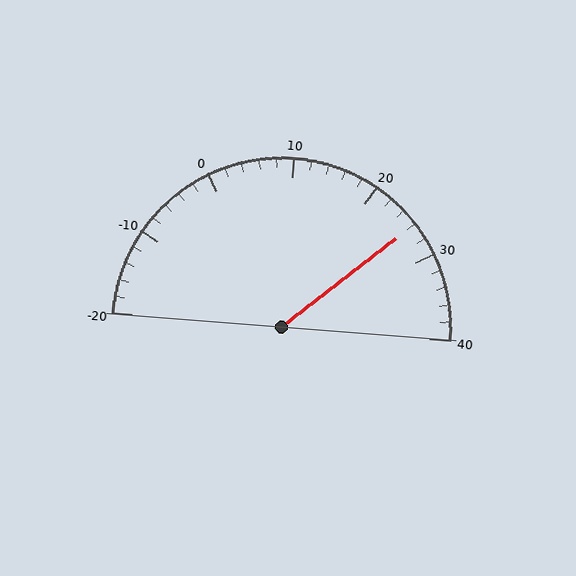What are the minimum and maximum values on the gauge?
The gauge ranges from -20 to 40.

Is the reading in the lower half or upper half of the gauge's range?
The reading is in the upper half of the range (-20 to 40).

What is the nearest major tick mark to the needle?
The nearest major tick mark is 30.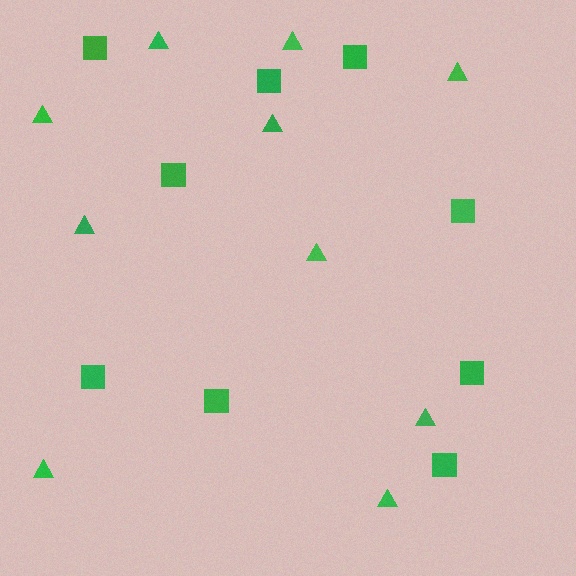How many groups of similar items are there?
There are 2 groups: one group of triangles (10) and one group of squares (9).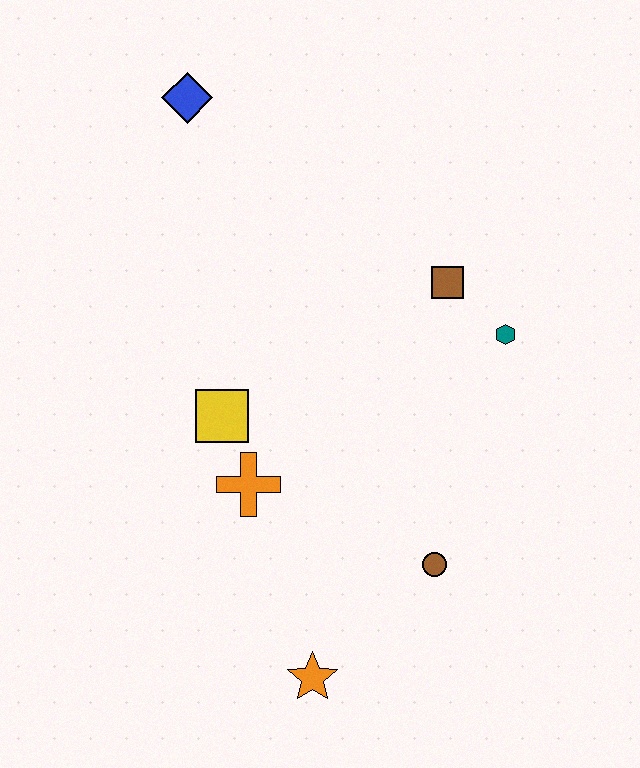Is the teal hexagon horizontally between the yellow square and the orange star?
No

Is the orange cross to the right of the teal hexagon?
No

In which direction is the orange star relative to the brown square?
The orange star is below the brown square.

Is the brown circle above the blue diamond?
No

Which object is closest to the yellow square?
The orange cross is closest to the yellow square.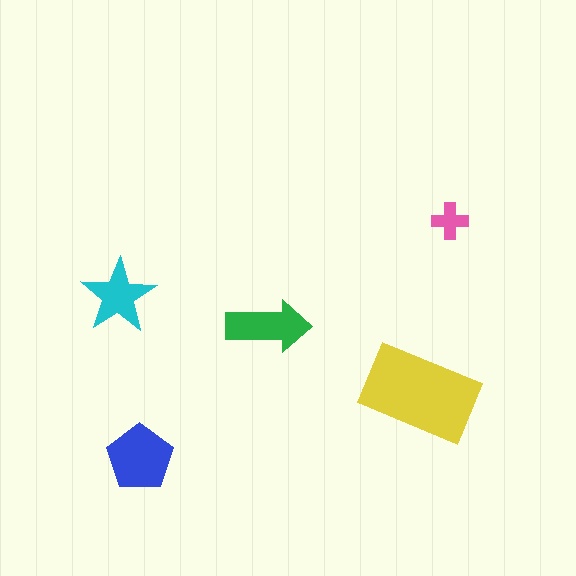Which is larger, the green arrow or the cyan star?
The green arrow.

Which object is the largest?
The yellow rectangle.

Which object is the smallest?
The pink cross.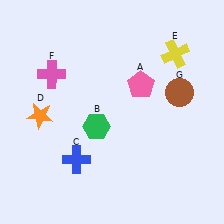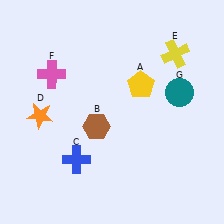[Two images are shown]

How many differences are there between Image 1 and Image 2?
There are 3 differences between the two images.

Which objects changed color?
A changed from pink to yellow. B changed from green to brown. G changed from brown to teal.